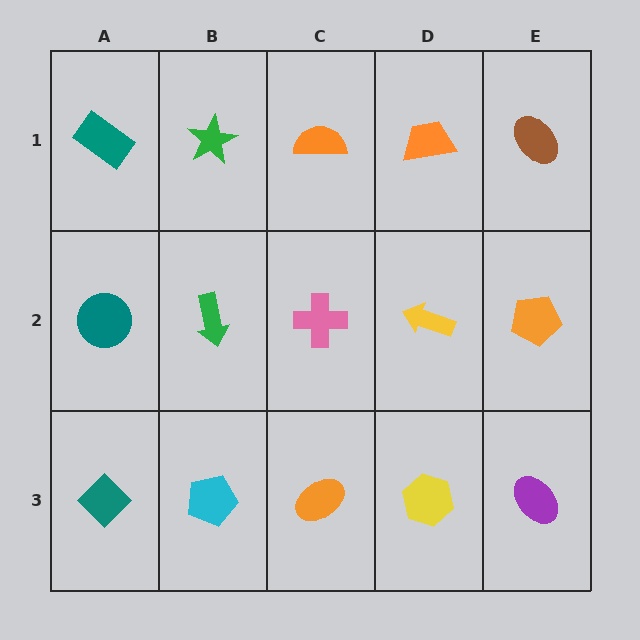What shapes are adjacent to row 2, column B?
A green star (row 1, column B), a cyan pentagon (row 3, column B), a teal circle (row 2, column A), a pink cross (row 2, column C).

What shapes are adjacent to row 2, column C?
An orange semicircle (row 1, column C), an orange ellipse (row 3, column C), a green arrow (row 2, column B), a yellow arrow (row 2, column D).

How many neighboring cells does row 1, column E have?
2.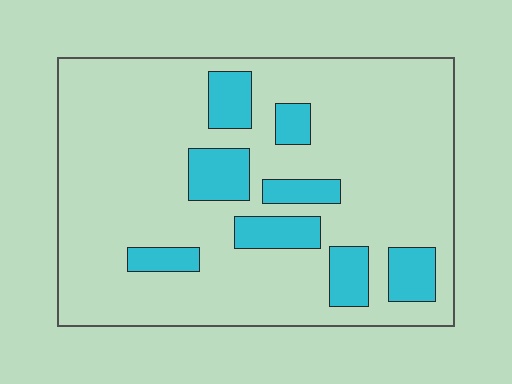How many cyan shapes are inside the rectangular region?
8.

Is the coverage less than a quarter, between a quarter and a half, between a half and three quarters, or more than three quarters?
Less than a quarter.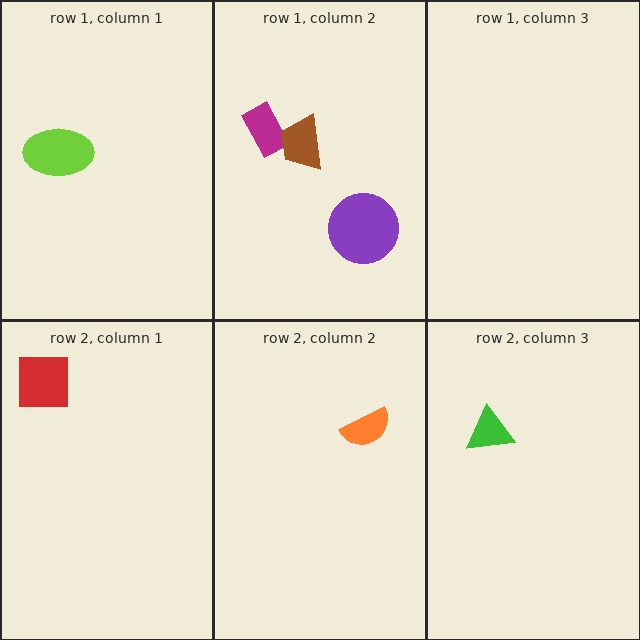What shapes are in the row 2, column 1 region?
The red square.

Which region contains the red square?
The row 2, column 1 region.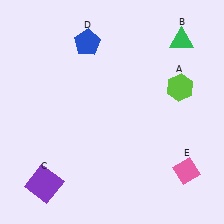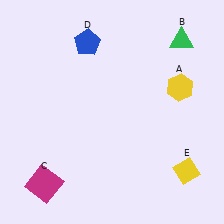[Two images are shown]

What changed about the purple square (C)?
In Image 1, C is purple. In Image 2, it changed to magenta.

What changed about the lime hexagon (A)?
In Image 1, A is lime. In Image 2, it changed to yellow.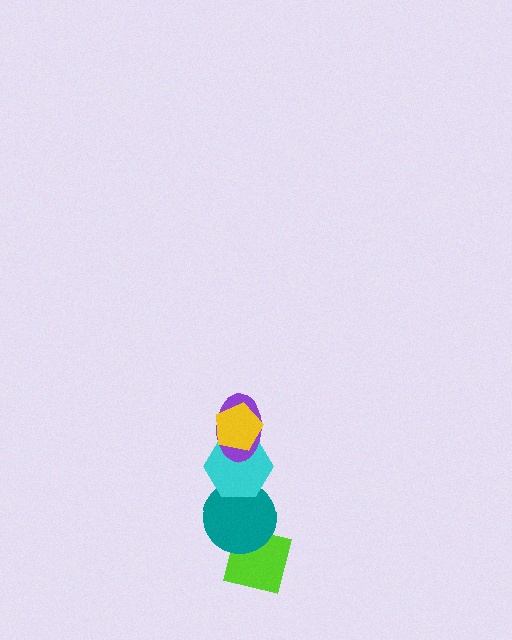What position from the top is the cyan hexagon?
The cyan hexagon is 3rd from the top.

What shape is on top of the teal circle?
The cyan hexagon is on top of the teal circle.